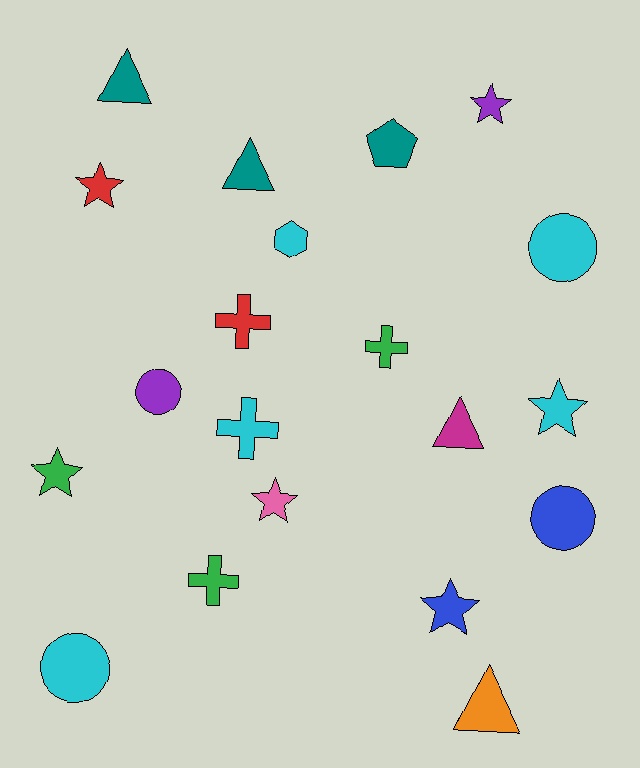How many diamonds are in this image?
There are no diamonds.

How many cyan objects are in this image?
There are 5 cyan objects.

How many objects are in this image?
There are 20 objects.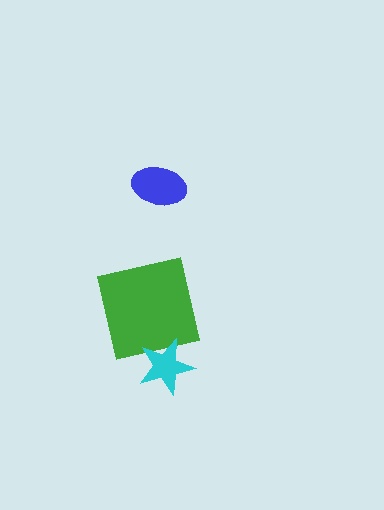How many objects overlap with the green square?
1 object overlaps with the green square.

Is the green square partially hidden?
Yes, it is partially covered by another shape.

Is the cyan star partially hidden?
No, no other shape covers it.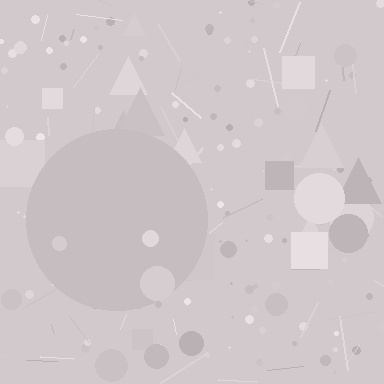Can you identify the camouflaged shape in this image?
The camouflaged shape is a circle.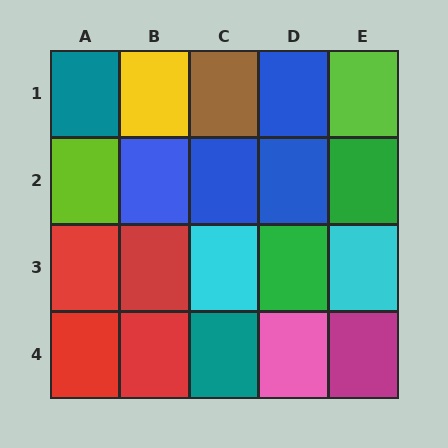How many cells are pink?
1 cell is pink.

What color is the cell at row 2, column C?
Blue.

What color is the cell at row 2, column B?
Blue.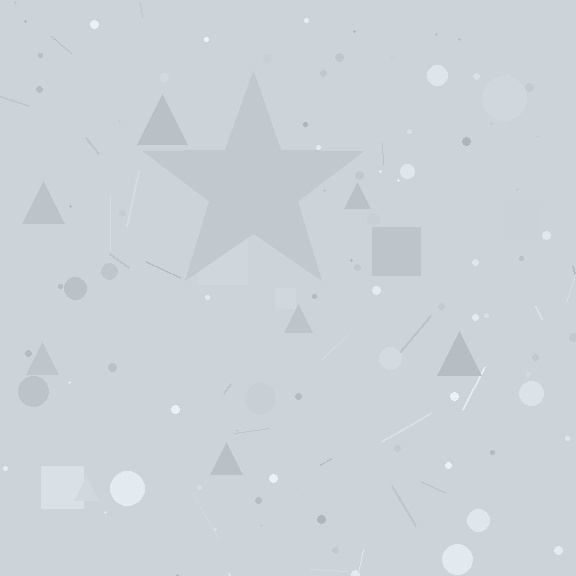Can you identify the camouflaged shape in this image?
The camouflaged shape is a star.